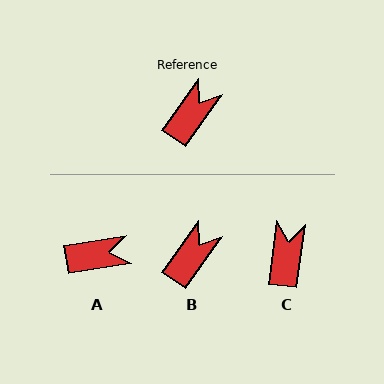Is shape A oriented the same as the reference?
No, it is off by about 45 degrees.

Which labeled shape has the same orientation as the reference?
B.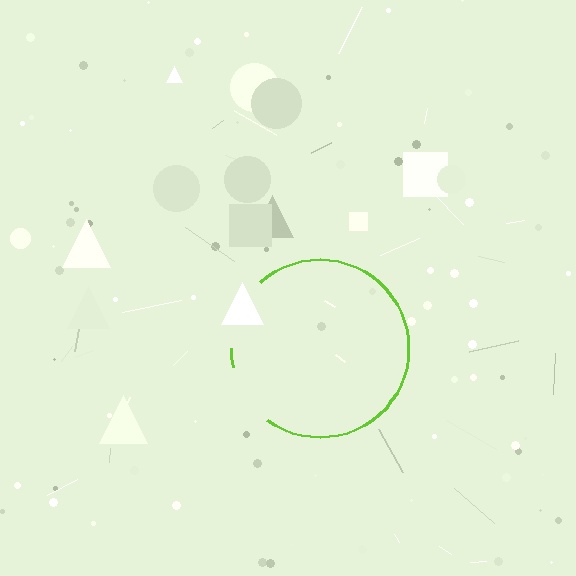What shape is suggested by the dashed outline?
The dashed outline suggests a circle.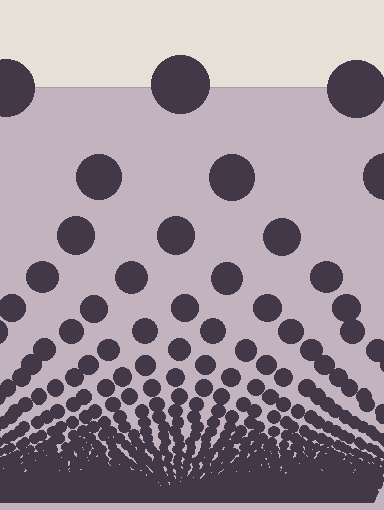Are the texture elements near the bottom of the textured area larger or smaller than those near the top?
Smaller. The gradient is inverted — elements near the bottom are smaller and denser.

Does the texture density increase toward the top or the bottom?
Density increases toward the bottom.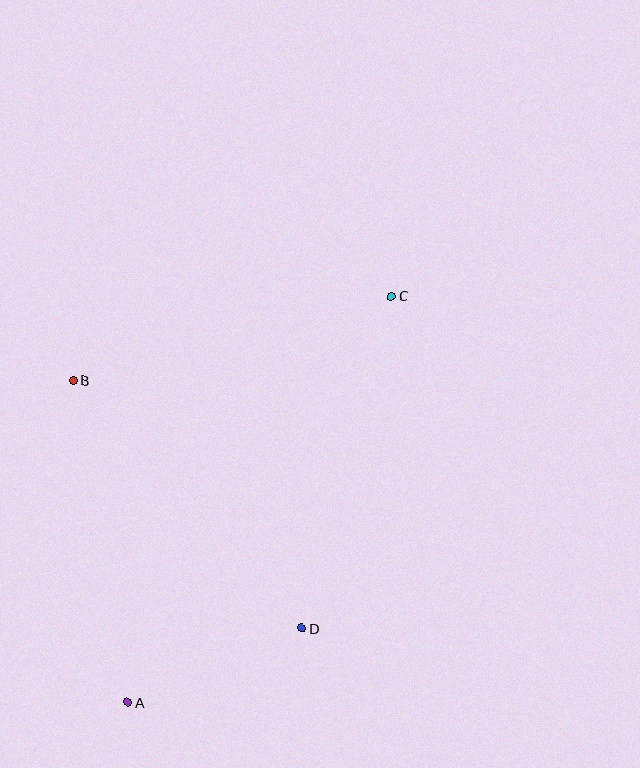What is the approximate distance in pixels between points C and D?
The distance between C and D is approximately 344 pixels.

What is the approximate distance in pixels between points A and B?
The distance between A and B is approximately 326 pixels.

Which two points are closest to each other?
Points A and D are closest to each other.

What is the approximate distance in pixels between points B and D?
The distance between B and D is approximately 337 pixels.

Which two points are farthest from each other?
Points A and C are farthest from each other.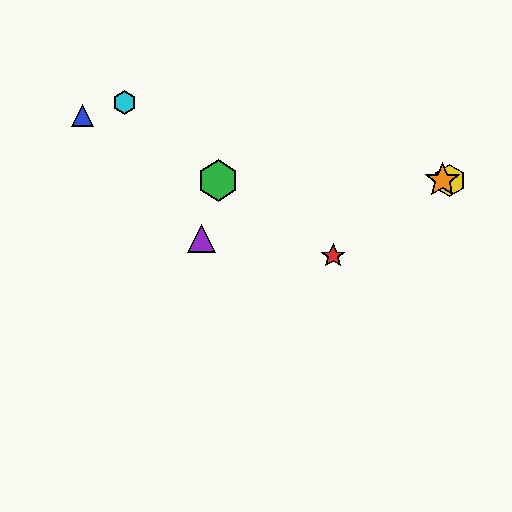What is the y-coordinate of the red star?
The red star is at y≈256.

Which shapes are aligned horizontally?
The green hexagon, the yellow hexagon, the orange star are aligned horizontally.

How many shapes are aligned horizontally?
3 shapes (the green hexagon, the yellow hexagon, the orange star) are aligned horizontally.